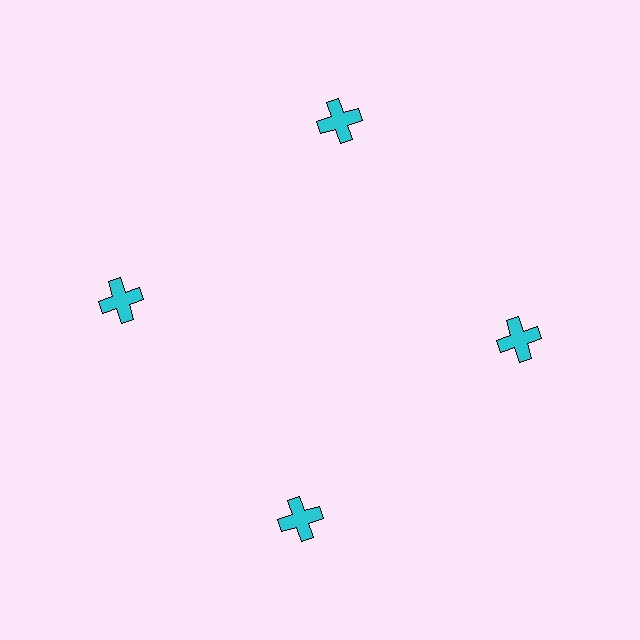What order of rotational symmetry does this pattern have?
This pattern has 4-fold rotational symmetry.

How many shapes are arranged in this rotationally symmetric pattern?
There are 4 shapes, arranged in 4 groups of 1.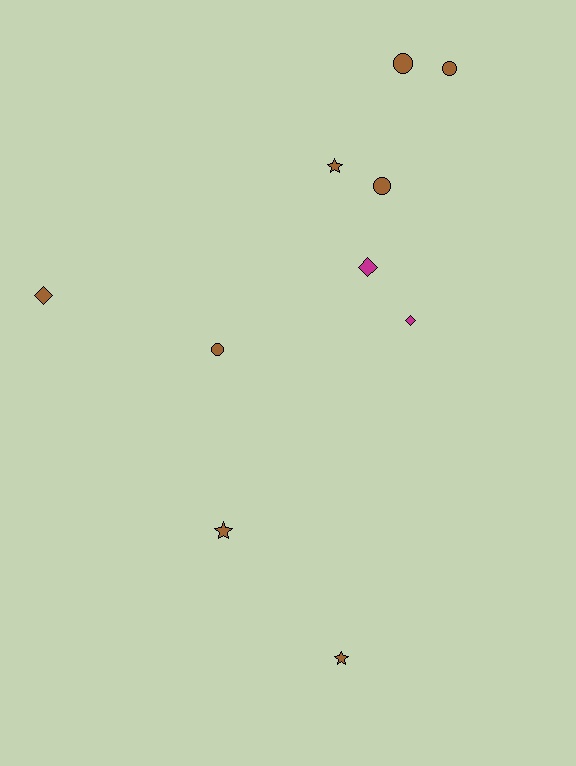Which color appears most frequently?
Brown, with 8 objects.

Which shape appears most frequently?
Circle, with 4 objects.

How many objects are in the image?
There are 10 objects.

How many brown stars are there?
There are 3 brown stars.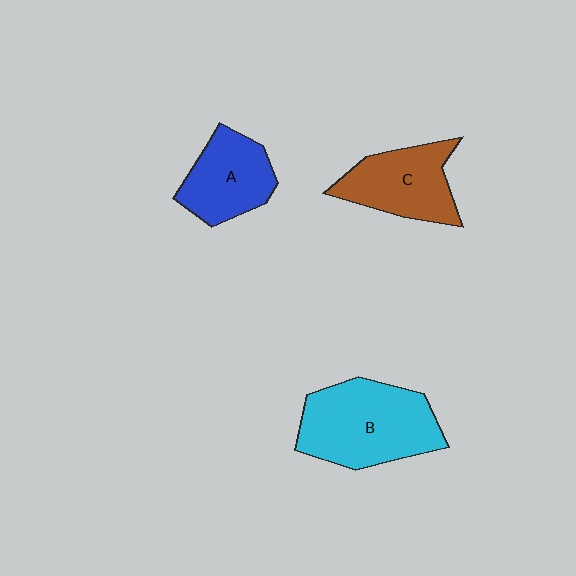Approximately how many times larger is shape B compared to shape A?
Approximately 1.5 times.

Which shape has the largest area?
Shape B (cyan).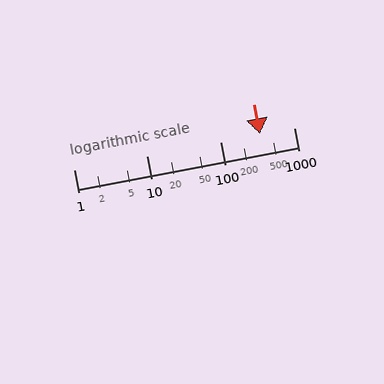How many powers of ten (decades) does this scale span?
The scale spans 3 decades, from 1 to 1000.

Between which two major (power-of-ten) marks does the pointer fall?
The pointer is between 100 and 1000.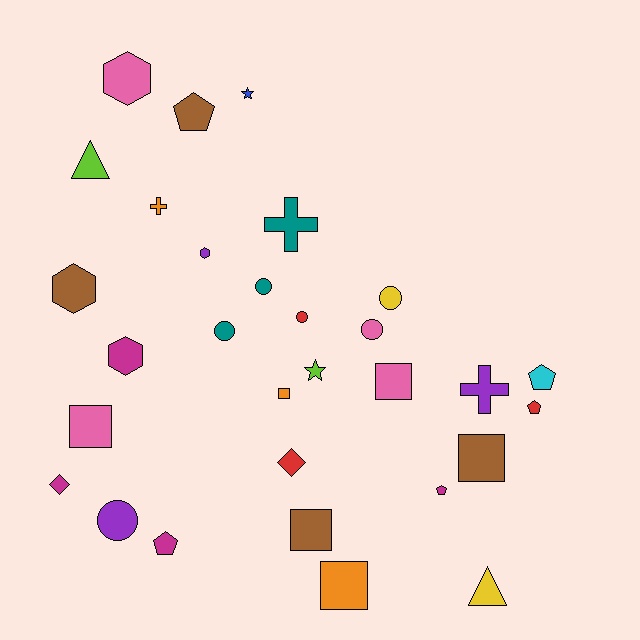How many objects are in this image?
There are 30 objects.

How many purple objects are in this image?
There are 3 purple objects.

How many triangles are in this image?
There are 2 triangles.